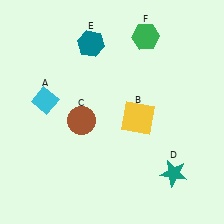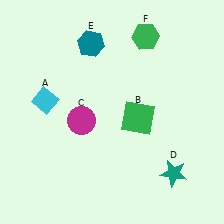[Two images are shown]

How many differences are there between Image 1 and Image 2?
There are 2 differences between the two images.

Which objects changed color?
B changed from yellow to green. C changed from brown to magenta.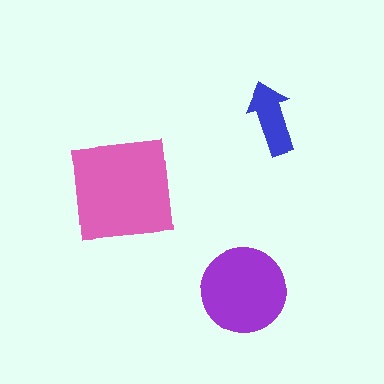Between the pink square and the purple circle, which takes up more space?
The pink square.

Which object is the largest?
The pink square.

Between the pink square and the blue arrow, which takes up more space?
The pink square.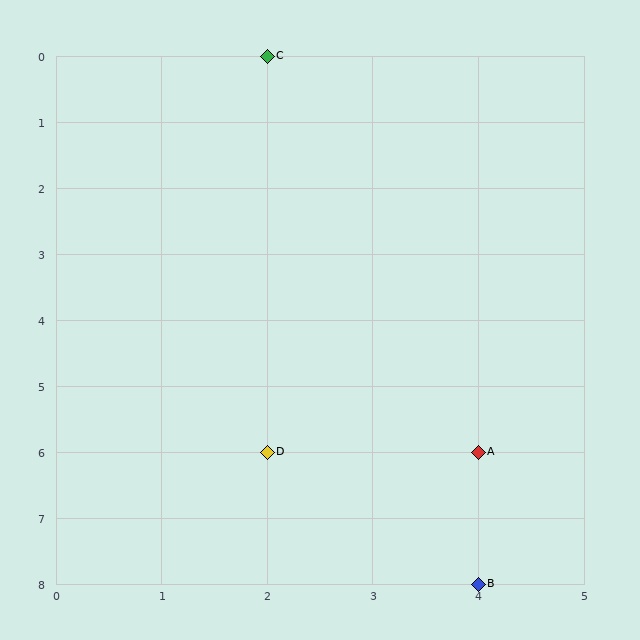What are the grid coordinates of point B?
Point B is at grid coordinates (4, 8).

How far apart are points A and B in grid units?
Points A and B are 2 rows apart.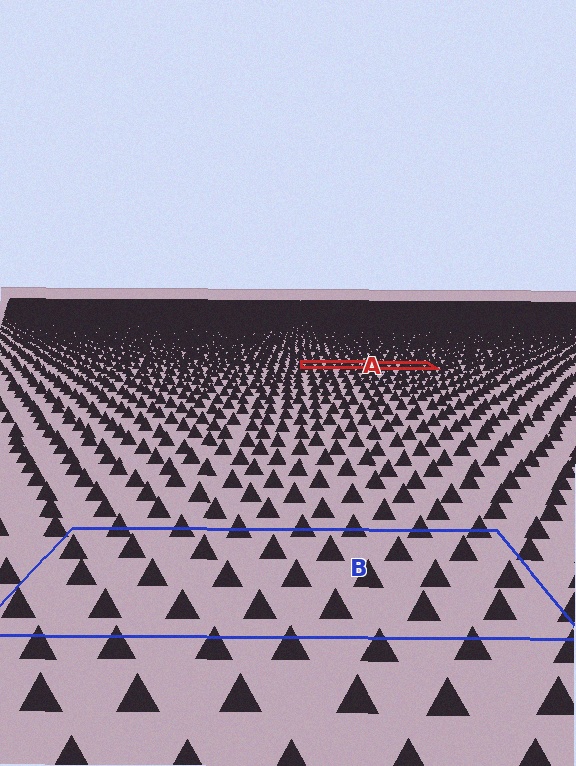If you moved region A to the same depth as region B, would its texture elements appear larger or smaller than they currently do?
They would appear larger. At a closer depth, the same texture elements are projected at a bigger on-screen size.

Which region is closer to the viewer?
Region B is closer. The texture elements there are larger and more spread out.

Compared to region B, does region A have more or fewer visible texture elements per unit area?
Region A has more texture elements per unit area — they are packed more densely because it is farther away.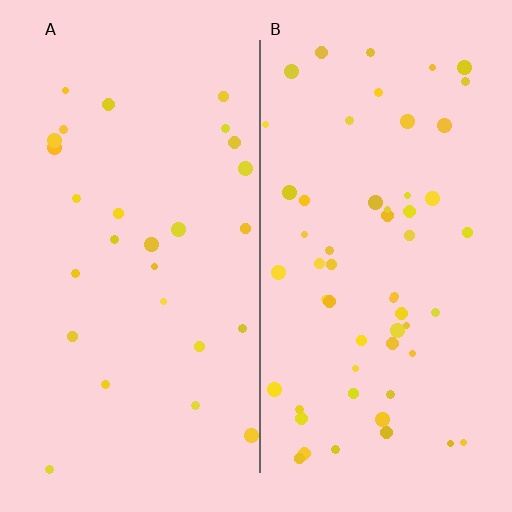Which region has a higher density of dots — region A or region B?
B (the right).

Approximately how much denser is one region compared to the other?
Approximately 2.1× — region B over region A.